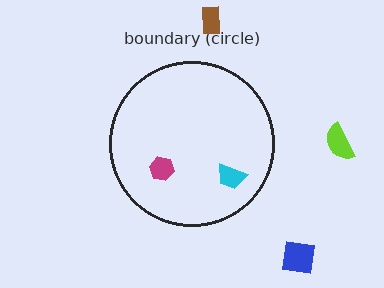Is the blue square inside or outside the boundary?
Outside.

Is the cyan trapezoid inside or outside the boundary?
Inside.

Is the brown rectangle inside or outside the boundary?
Outside.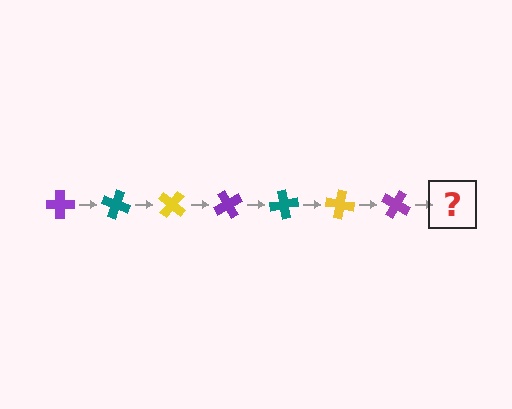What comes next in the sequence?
The next element should be a teal cross, rotated 140 degrees from the start.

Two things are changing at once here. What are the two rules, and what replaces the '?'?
The two rules are that it rotates 20 degrees each step and the color cycles through purple, teal, and yellow. The '?' should be a teal cross, rotated 140 degrees from the start.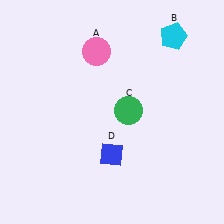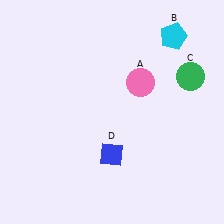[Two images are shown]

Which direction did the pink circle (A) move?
The pink circle (A) moved right.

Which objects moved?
The objects that moved are: the pink circle (A), the green circle (C).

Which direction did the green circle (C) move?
The green circle (C) moved right.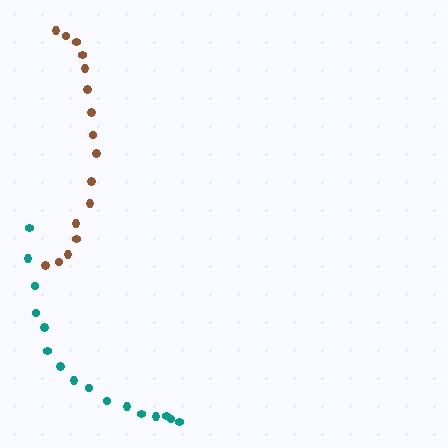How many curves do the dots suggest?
There are 2 distinct paths.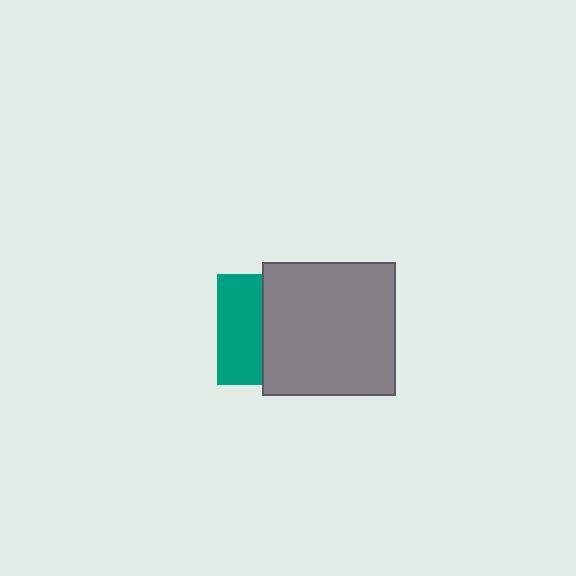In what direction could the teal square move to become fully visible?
The teal square could move left. That would shift it out from behind the gray square entirely.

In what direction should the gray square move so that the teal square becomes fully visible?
The gray square should move right. That is the shortest direction to clear the overlap and leave the teal square fully visible.